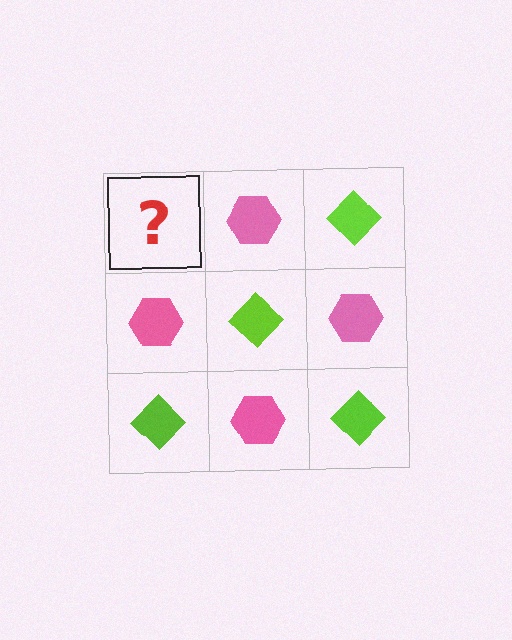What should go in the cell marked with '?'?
The missing cell should contain a lime diamond.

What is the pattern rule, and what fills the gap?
The rule is that it alternates lime diamond and pink hexagon in a checkerboard pattern. The gap should be filled with a lime diamond.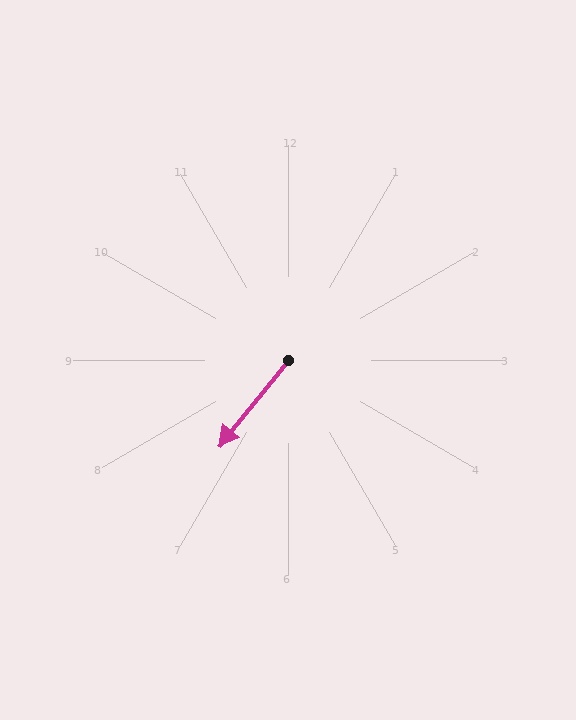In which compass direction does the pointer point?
Southwest.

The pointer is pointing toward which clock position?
Roughly 7 o'clock.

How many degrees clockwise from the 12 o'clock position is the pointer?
Approximately 219 degrees.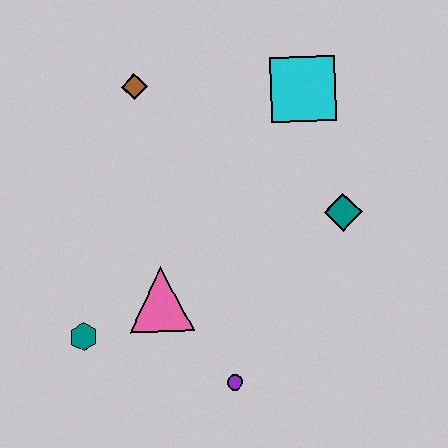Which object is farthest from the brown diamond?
The purple circle is farthest from the brown diamond.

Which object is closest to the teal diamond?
The cyan square is closest to the teal diamond.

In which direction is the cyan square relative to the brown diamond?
The cyan square is to the right of the brown diamond.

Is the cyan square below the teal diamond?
No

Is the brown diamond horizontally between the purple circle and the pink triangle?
No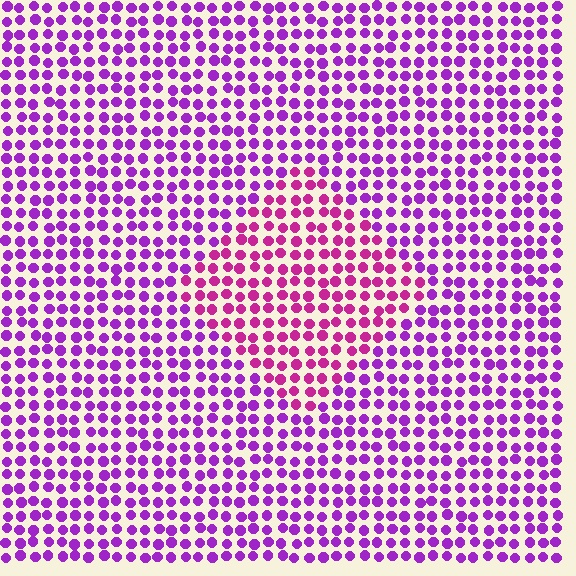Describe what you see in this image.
The image is filled with small purple elements in a uniform arrangement. A diamond-shaped region is visible where the elements are tinted to a slightly different hue, forming a subtle color boundary.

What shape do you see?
I see a diamond.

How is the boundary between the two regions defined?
The boundary is defined purely by a slight shift in hue (about 32 degrees). Spacing, size, and orientation are identical on both sides.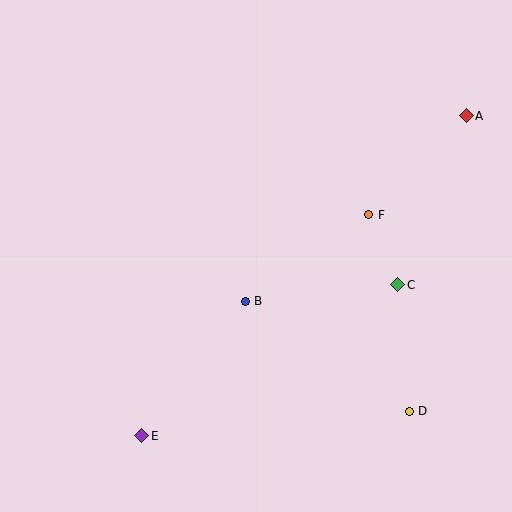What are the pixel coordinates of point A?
Point A is at (466, 116).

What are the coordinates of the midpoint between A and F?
The midpoint between A and F is at (418, 165).